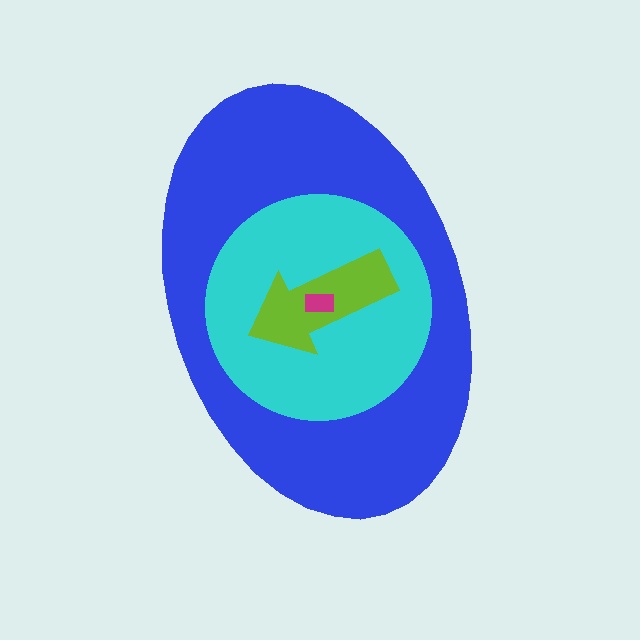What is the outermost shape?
The blue ellipse.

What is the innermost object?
The magenta rectangle.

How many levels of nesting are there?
4.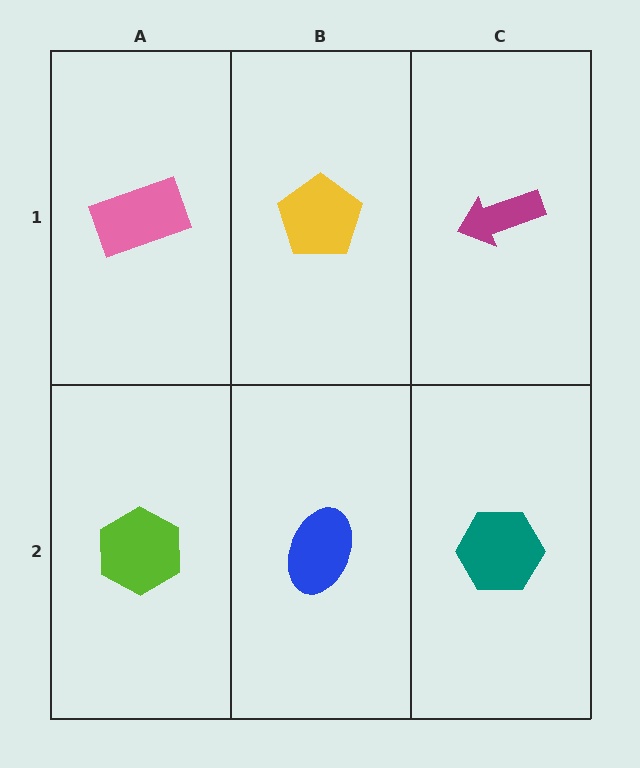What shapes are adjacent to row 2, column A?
A pink rectangle (row 1, column A), a blue ellipse (row 2, column B).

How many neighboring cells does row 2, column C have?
2.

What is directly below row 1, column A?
A lime hexagon.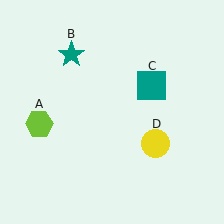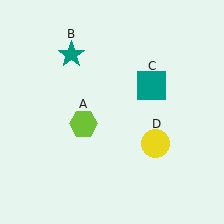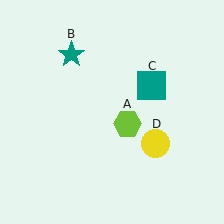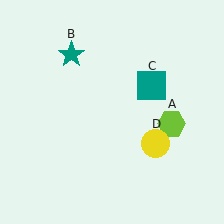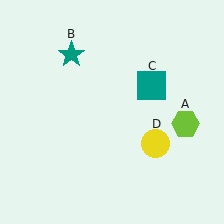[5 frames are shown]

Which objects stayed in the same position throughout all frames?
Teal star (object B) and teal square (object C) and yellow circle (object D) remained stationary.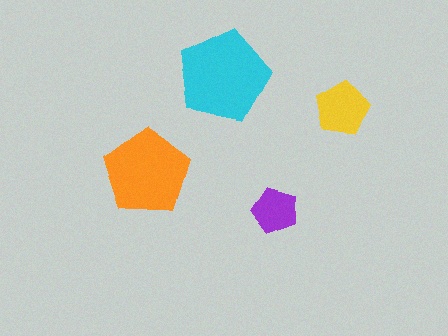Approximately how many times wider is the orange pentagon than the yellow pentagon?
About 1.5 times wider.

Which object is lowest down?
The purple pentagon is bottommost.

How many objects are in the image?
There are 4 objects in the image.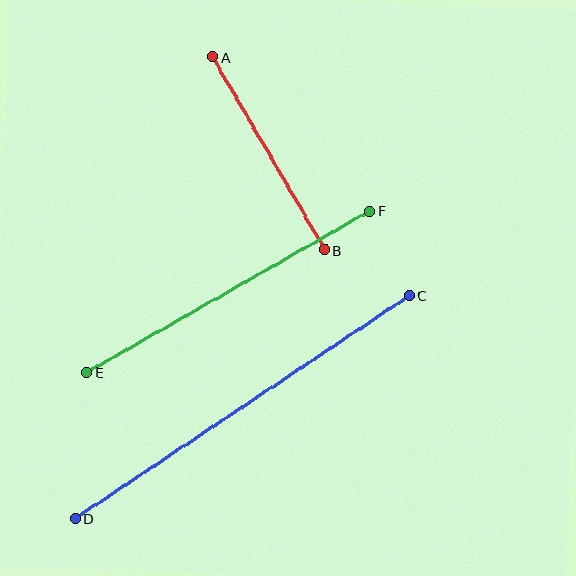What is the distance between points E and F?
The distance is approximately 326 pixels.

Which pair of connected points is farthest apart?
Points C and D are farthest apart.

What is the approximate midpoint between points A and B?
The midpoint is at approximately (269, 154) pixels.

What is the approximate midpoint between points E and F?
The midpoint is at approximately (228, 292) pixels.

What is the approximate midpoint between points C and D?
The midpoint is at approximately (242, 407) pixels.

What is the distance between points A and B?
The distance is approximately 223 pixels.